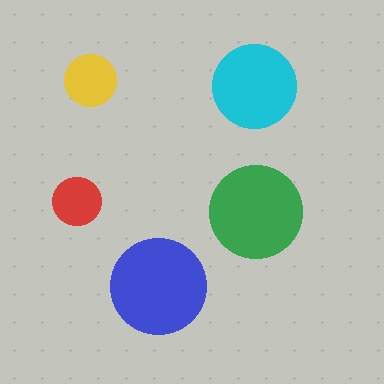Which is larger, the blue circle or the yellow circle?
The blue one.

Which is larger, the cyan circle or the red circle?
The cyan one.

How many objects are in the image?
There are 5 objects in the image.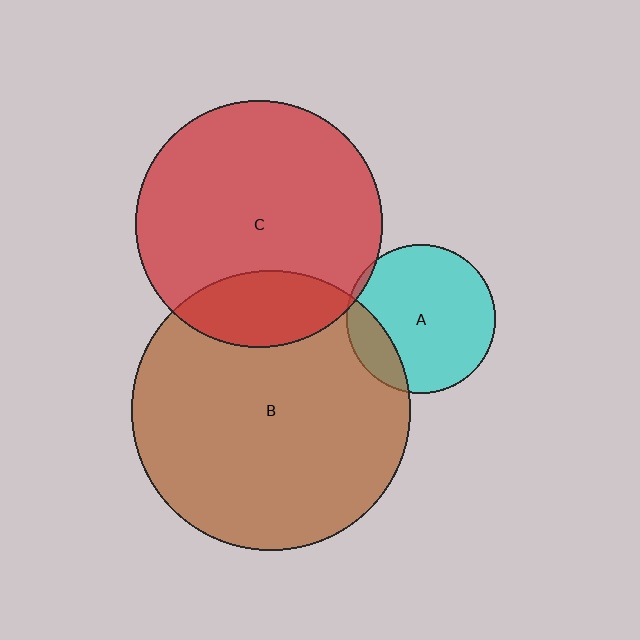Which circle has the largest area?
Circle B (brown).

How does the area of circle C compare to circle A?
Approximately 2.7 times.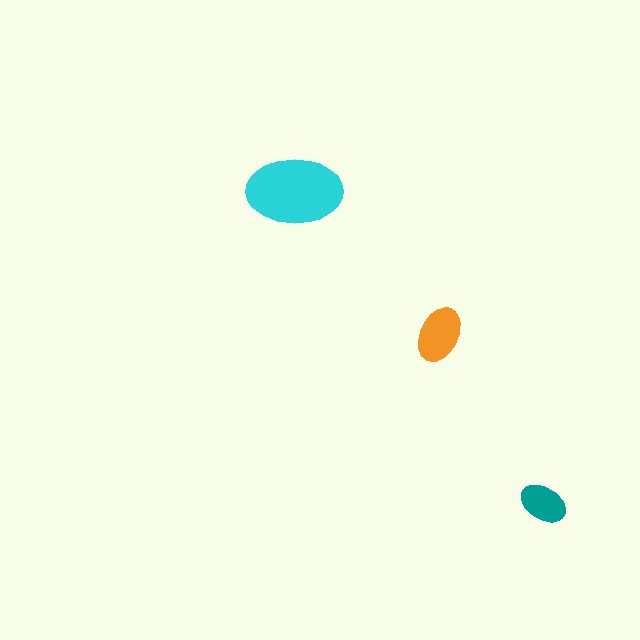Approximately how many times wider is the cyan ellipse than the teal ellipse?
About 2 times wider.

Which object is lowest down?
The teal ellipse is bottommost.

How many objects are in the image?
There are 3 objects in the image.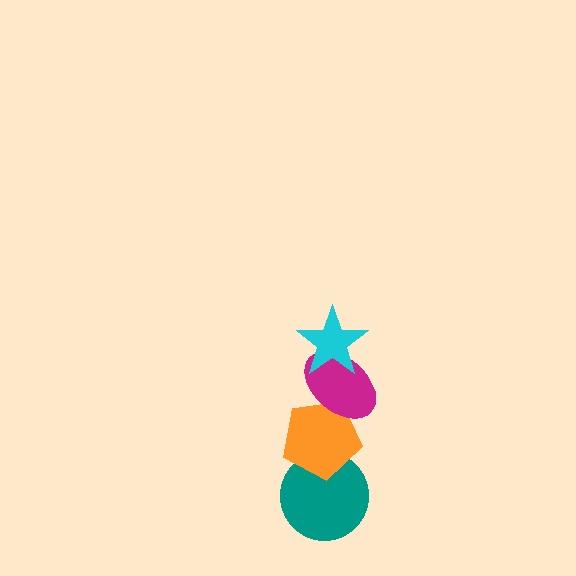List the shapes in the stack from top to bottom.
From top to bottom: the cyan star, the magenta ellipse, the orange pentagon, the teal circle.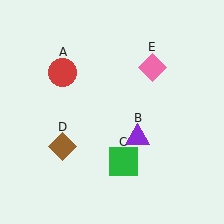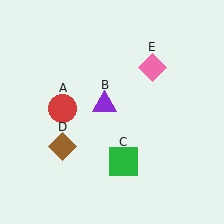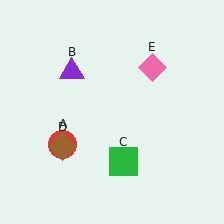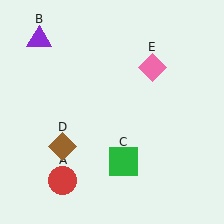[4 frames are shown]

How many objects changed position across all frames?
2 objects changed position: red circle (object A), purple triangle (object B).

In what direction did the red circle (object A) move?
The red circle (object A) moved down.